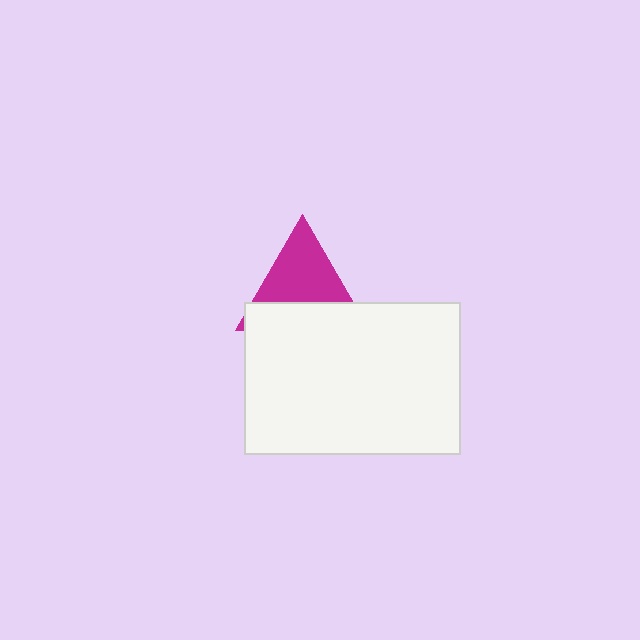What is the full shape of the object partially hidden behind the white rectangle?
The partially hidden object is a magenta triangle.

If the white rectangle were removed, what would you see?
You would see the complete magenta triangle.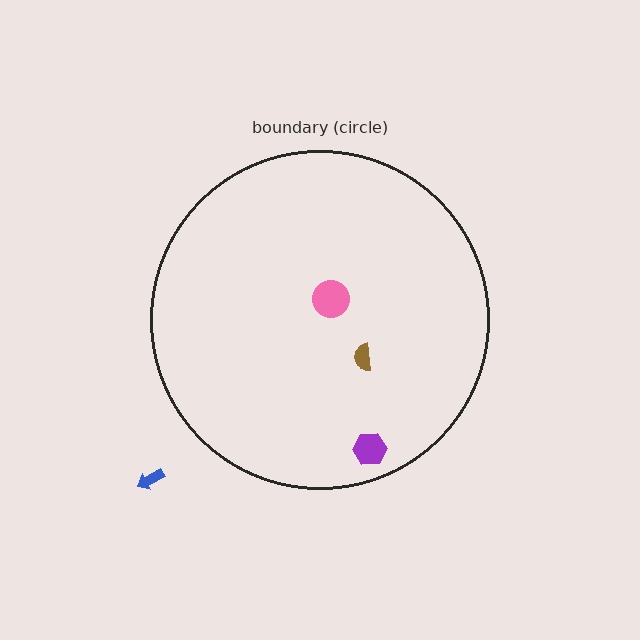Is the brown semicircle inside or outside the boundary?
Inside.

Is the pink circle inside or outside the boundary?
Inside.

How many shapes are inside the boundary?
3 inside, 1 outside.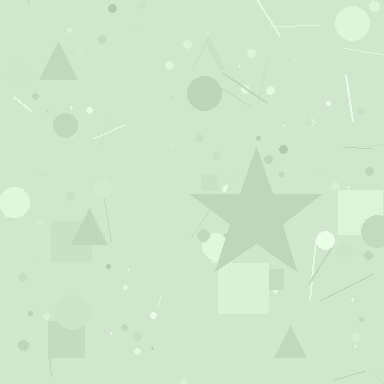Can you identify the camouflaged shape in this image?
The camouflaged shape is a star.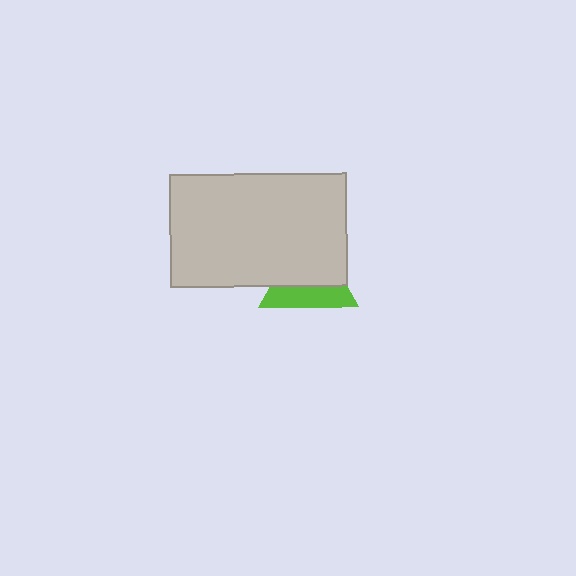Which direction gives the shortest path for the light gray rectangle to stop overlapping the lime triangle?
Moving up gives the shortest separation.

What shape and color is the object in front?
The object in front is a light gray rectangle.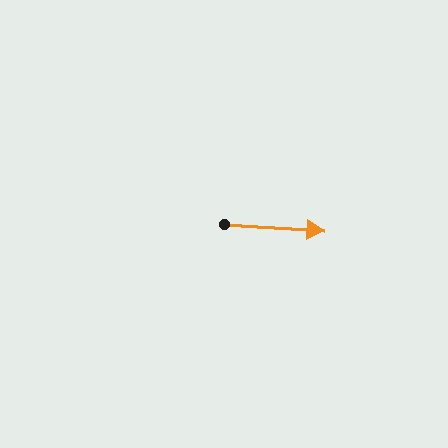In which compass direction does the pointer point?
East.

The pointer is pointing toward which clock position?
Roughly 3 o'clock.